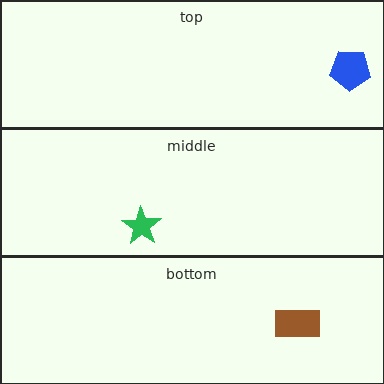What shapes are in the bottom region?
The brown rectangle.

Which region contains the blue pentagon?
The top region.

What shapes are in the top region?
The blue pentagon.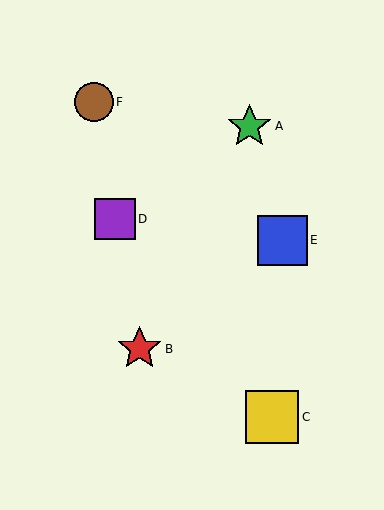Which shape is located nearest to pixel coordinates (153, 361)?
The red star (labeled B) at (139, 349) is nearest to that location.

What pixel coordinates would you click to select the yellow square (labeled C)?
Click at (272, 417) to select the yellow square C.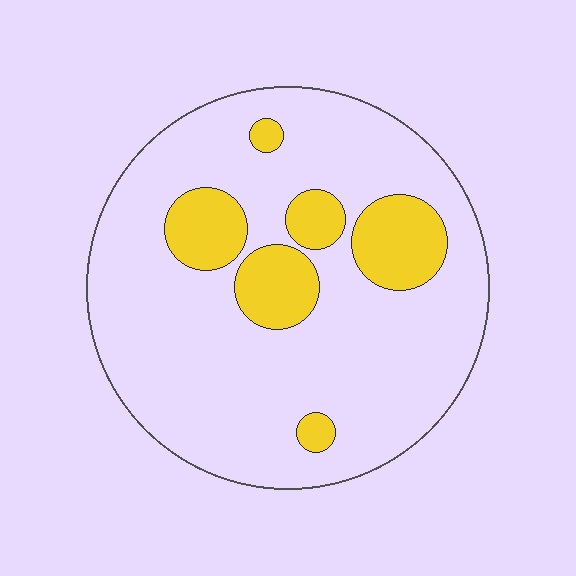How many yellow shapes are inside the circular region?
6.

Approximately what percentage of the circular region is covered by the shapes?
Approximately 20%.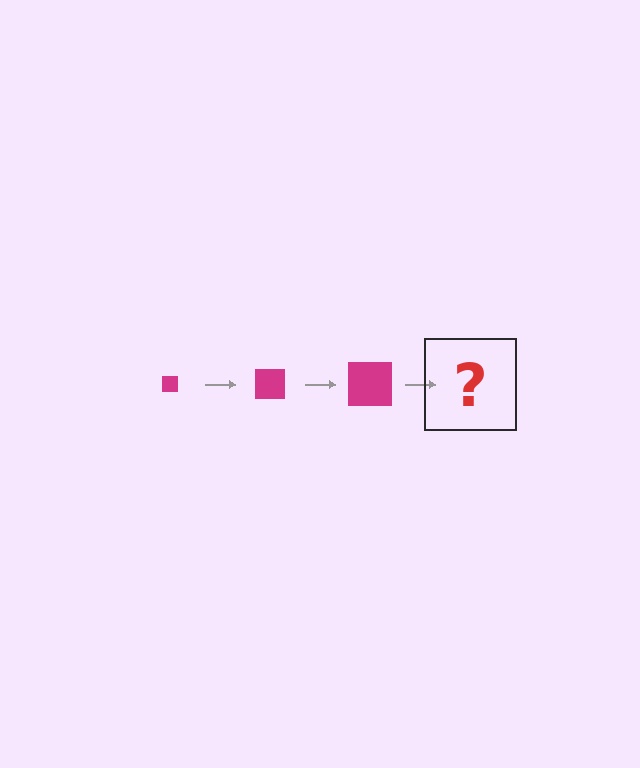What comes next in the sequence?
The next element should be a magenta square, larger than the previous one.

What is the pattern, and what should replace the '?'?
The pattern is that the square gets progressively larger each step. The '?' should be a magenta square, larger than the previous one.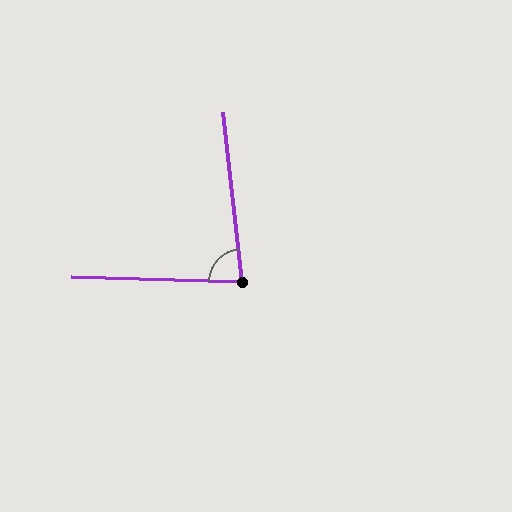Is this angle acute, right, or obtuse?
It is acute.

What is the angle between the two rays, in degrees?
Approximately 82 degrees.